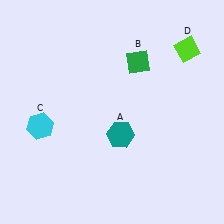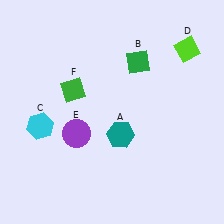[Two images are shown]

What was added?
A purple circle (E), a green diamond (F) were added in Image 2.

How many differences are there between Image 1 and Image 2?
There are 2 differences between the two images.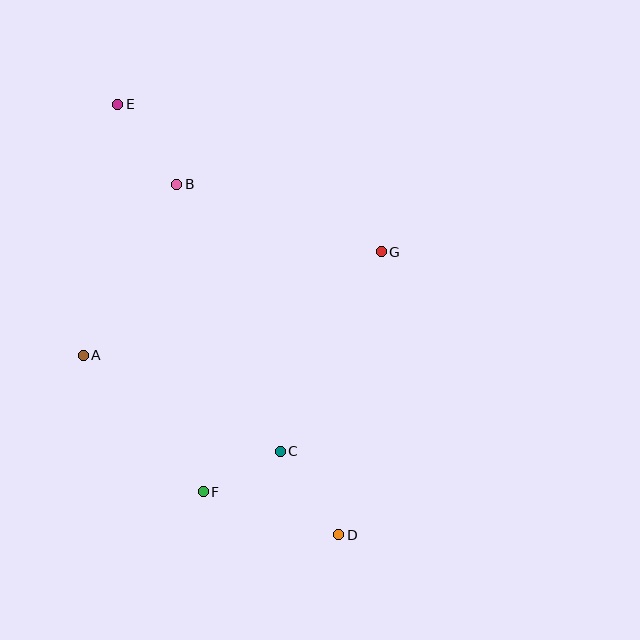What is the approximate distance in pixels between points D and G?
The distance between D and G is approximately 286 pixels.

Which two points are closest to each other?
Points C and F are closest to each other.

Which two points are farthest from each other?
Points D and E are farthest from each other.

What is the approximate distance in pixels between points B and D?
The distance between B and D is approximately 386 pixels.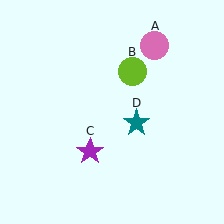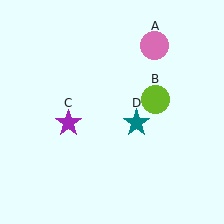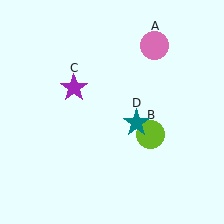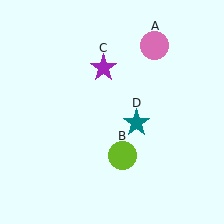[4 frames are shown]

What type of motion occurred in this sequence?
The lime circle (object B), purple star (object C) rotated clockwise around the center of the scene.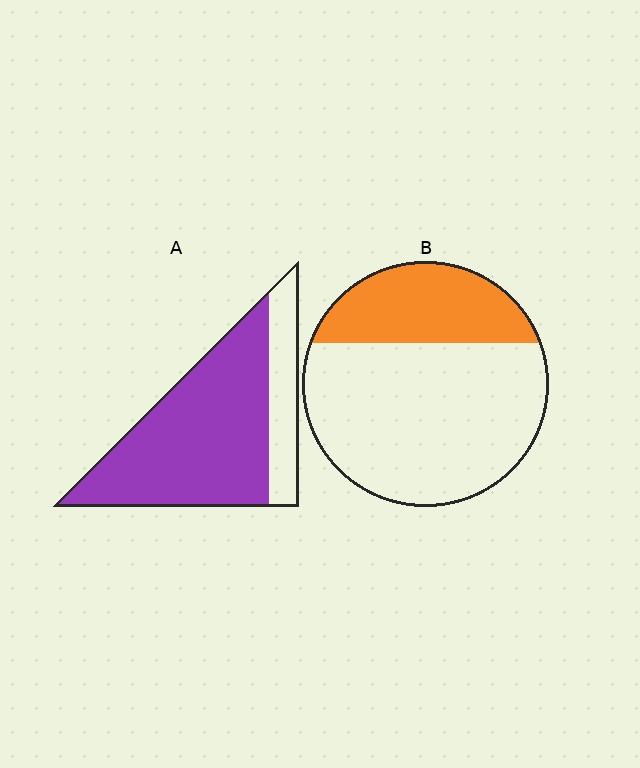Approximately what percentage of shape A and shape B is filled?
A is approximately 75% and B is approximately 30%.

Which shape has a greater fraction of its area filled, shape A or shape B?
Shape A.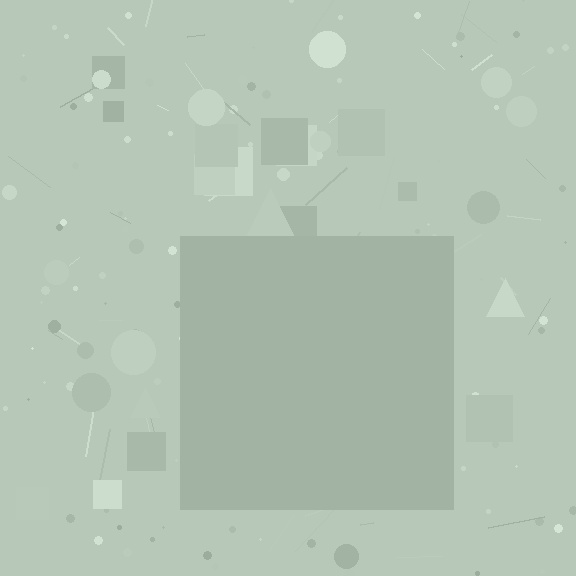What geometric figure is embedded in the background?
A square is embedded in the background.